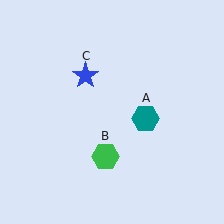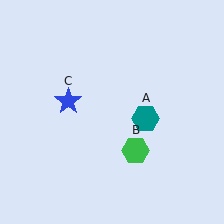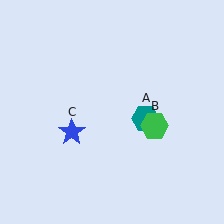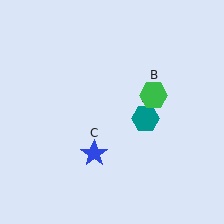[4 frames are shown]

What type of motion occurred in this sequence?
The green hexagon (object B), blue star (object C) rotated counterclockwise around the center of the scene.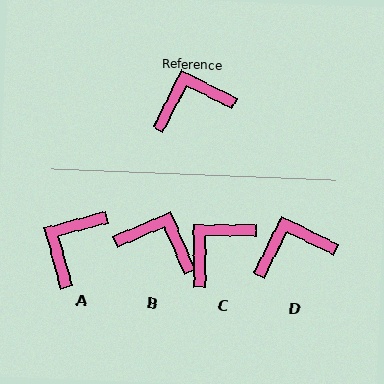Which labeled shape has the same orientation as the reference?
D.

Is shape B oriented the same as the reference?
No, it is off by about 40 degrees.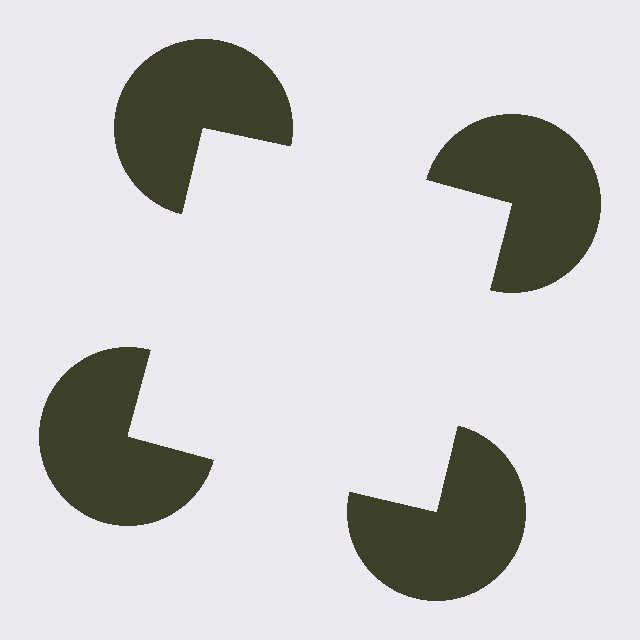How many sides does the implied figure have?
4 sides.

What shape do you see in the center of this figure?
An illusory square — its edges are inferred from the aligned wedge cuts in the pac-man discs, not physically drawn.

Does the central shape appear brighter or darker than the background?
It typically appears slightly brighter than the background, even though no actual brightness change is drawn.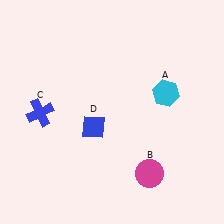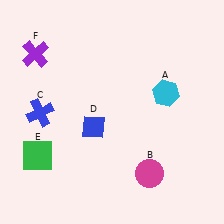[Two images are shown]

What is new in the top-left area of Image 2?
A purple cross (F) was added in the top-left area of Image 2.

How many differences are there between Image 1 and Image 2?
There are 2 differences between the two images.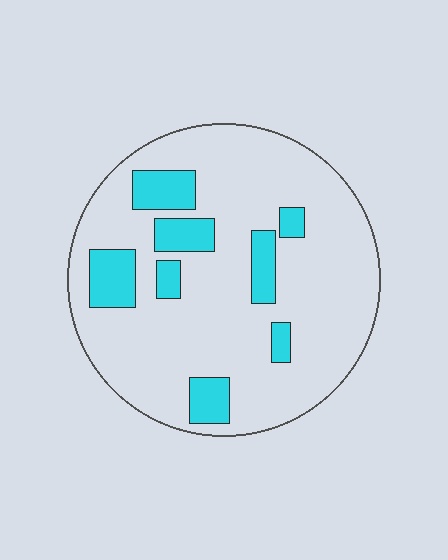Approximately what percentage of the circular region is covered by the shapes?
Approximately 20%.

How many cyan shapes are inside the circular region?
8.